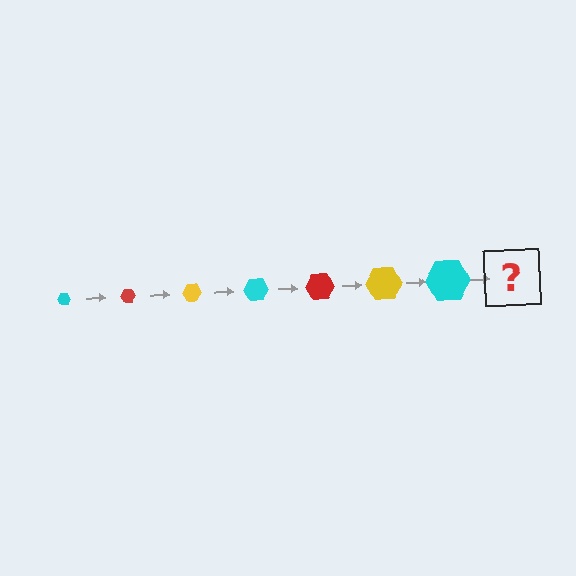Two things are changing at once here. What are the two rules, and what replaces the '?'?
The two rules are that the hexagon grows larger each step and the color cycles through cyan, red, and yellow. The '?' should be a red hexagon, larger than the previous one.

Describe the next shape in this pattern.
It should be a red hexagon, larger than the previous one.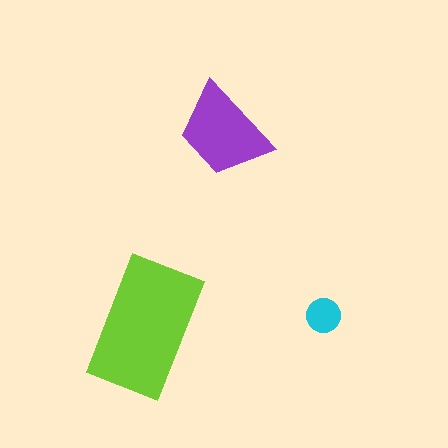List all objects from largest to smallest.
The lime rectangle, the purple trapezoid, the cyan circle.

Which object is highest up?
The purple trapezoid is topmost.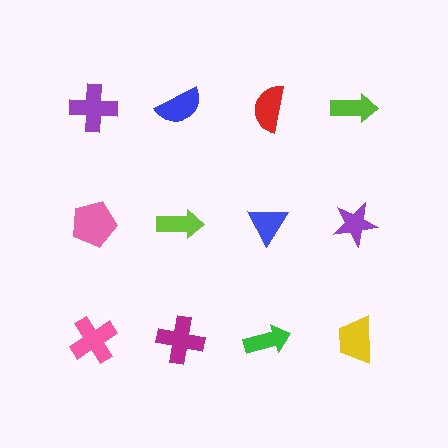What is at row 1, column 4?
A lime arrow.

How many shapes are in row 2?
4 shapes.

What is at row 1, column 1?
A purple cross.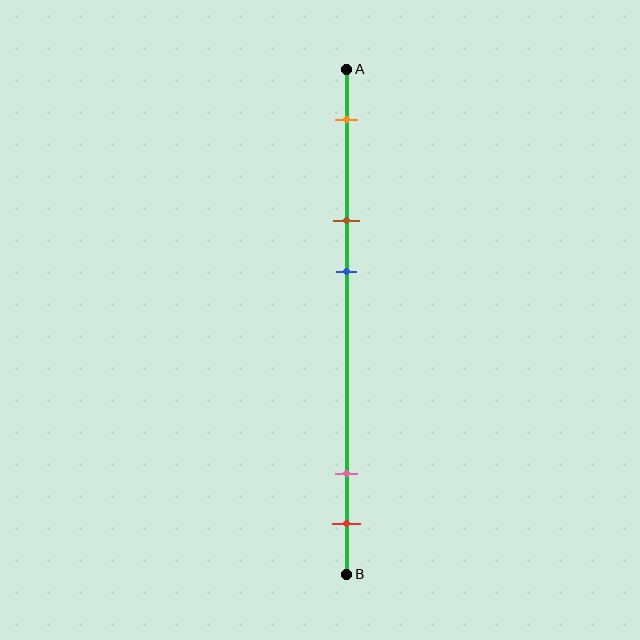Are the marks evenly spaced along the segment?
No, the marks are not evenly spaced.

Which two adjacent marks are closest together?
The pink and red marks are the closest adjacent pair.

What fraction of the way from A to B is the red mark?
The red mark is approximately 90% (0.9) of the way from A to B.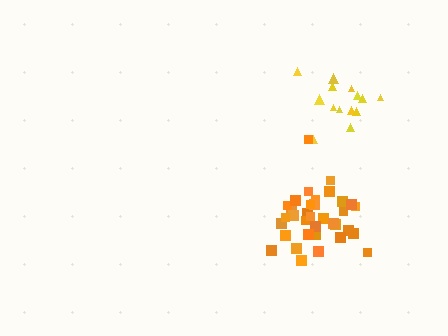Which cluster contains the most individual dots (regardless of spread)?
Orange (35).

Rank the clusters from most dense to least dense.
orange, yellow.